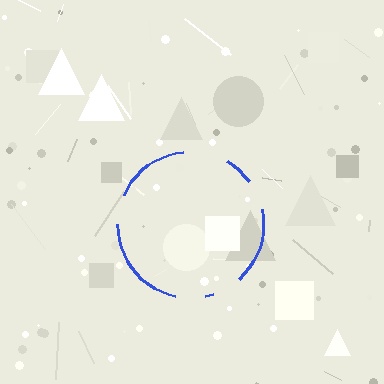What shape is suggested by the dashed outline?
The dashed outline suggests a circle.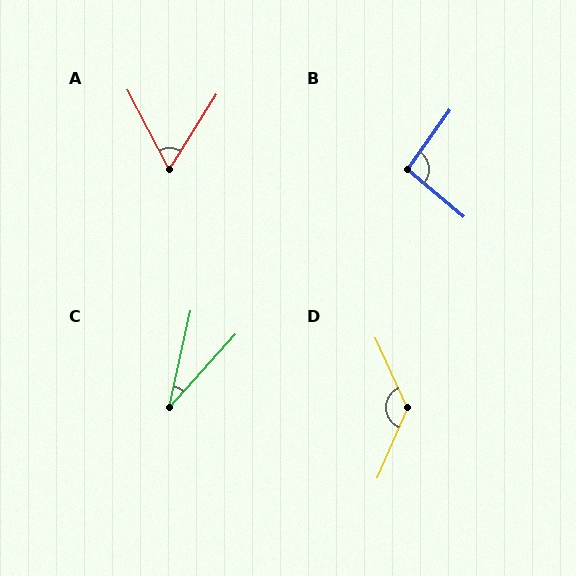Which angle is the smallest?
C, at approximately 30 degrees.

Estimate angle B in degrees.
Approximately 95 degrees.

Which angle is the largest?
D, at approximately 133 degrees.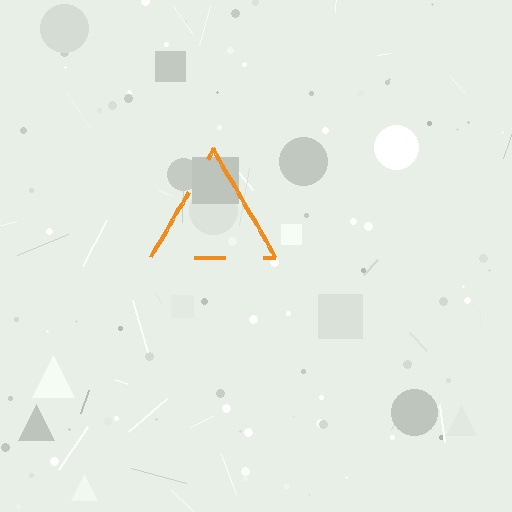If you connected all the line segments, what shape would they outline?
They would outline a triangle.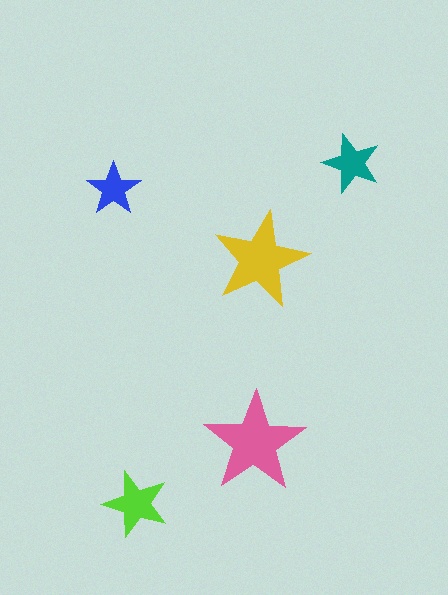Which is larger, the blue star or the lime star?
The lime one.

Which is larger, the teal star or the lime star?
The lime one.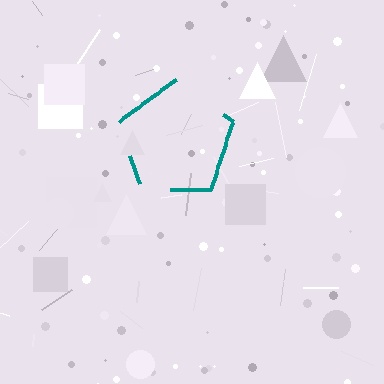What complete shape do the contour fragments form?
The contour fragments form a pentagon.